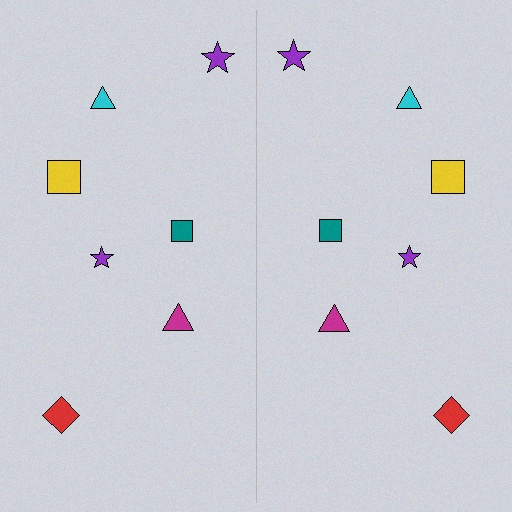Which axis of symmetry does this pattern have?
The pattern has a vertical axis of symmetry running through the center of the image.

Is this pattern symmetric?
Yes, this pattern has bilateral (reflection) symmetry.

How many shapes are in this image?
There are 14 shapes in this image.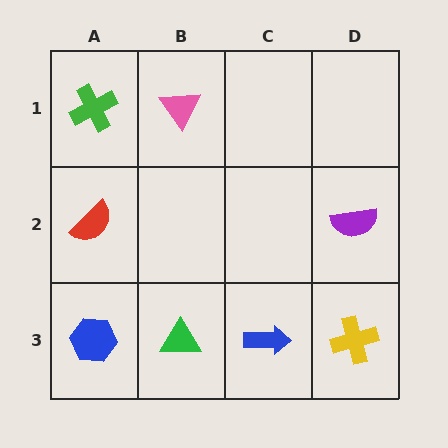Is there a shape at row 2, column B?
No, that cell is empty.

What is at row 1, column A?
A green cross.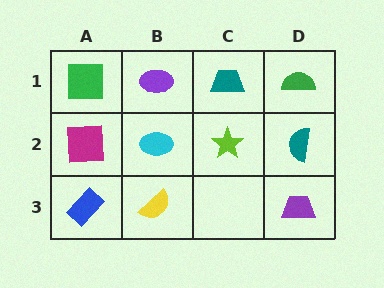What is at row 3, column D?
A purple trapezoid.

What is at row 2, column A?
A magenta square.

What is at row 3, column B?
A yellow semicircle.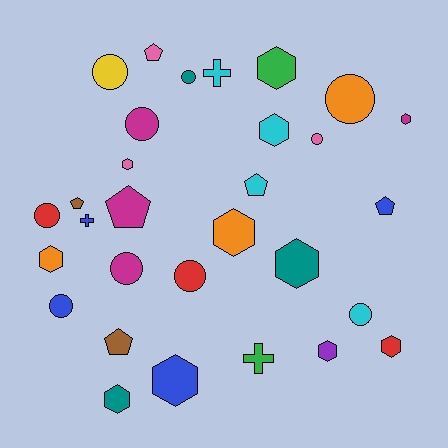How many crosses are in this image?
There are 3 crosses.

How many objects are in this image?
There are 30 objects.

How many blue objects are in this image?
There are 4 blue objects.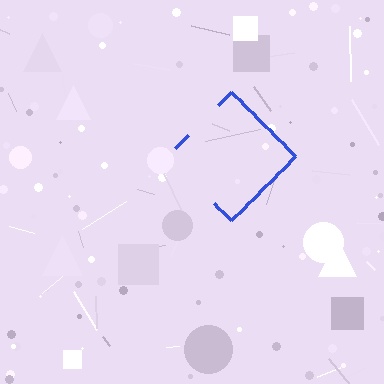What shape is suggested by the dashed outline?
The dashed outline suggests a diamond.